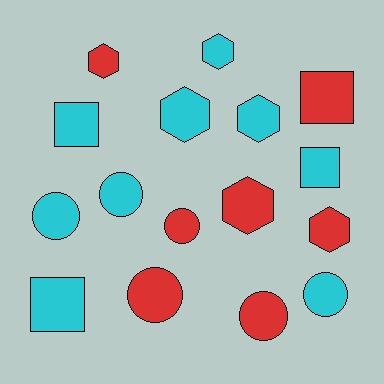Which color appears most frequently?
Cyan, with 9 objects.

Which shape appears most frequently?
Circle, with 6 objects.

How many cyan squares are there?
There are 3 cyan squares.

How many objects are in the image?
There are 16 objects.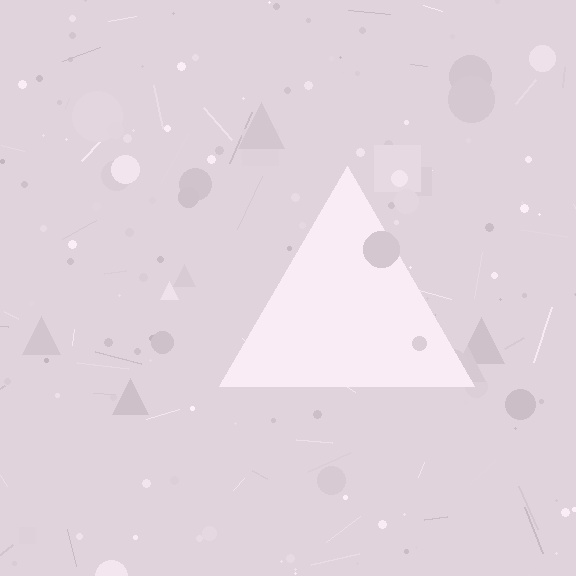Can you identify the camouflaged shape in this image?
The camouflaged shape is a triangle.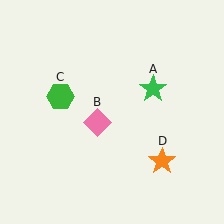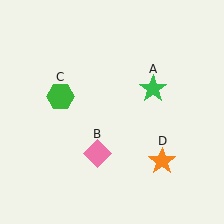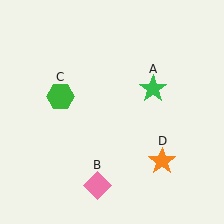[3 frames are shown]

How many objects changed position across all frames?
1 object changed position: pink diamond (object B).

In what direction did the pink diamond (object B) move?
The pink diamond (object B) moved down.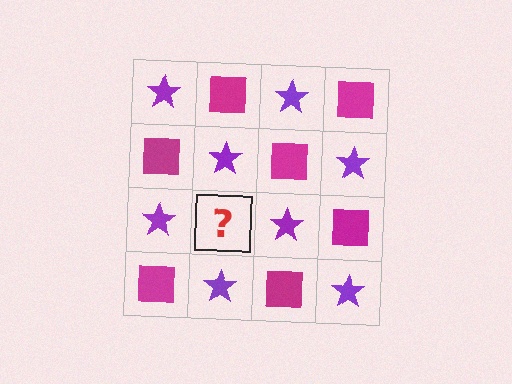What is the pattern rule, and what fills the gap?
The rule is that it alternates purple star and magenta square in a checkerboard pattern. The gap should be filled with a magenta square.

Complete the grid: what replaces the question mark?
The question mark should be replaced with a magenta square.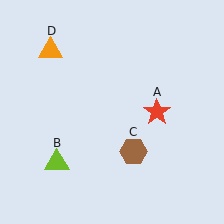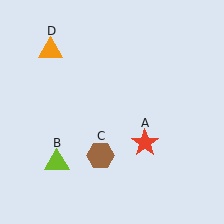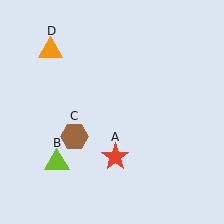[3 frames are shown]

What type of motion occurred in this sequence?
The red star (object A), brown hexagon (object C) rotated clockwise around the center of the scene.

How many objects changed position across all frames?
2 objects changed position: red star (object A), brown hexagon (object C).